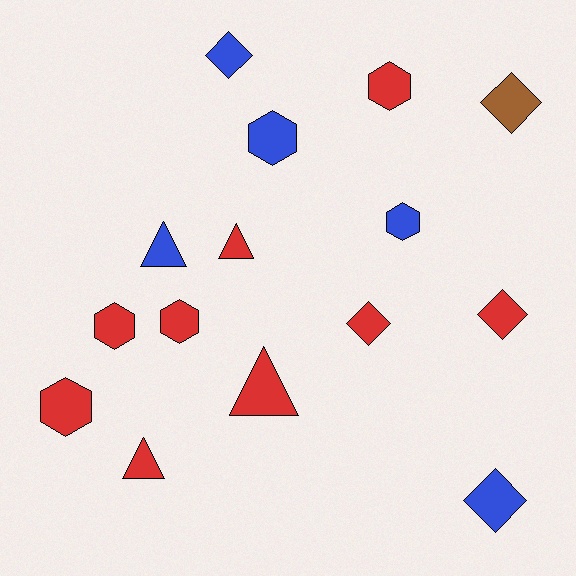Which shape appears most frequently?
Hexagon, with 6 objects.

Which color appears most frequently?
Red, with 9 objects.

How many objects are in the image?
There are 15 objects.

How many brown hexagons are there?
There are no brown hexagons.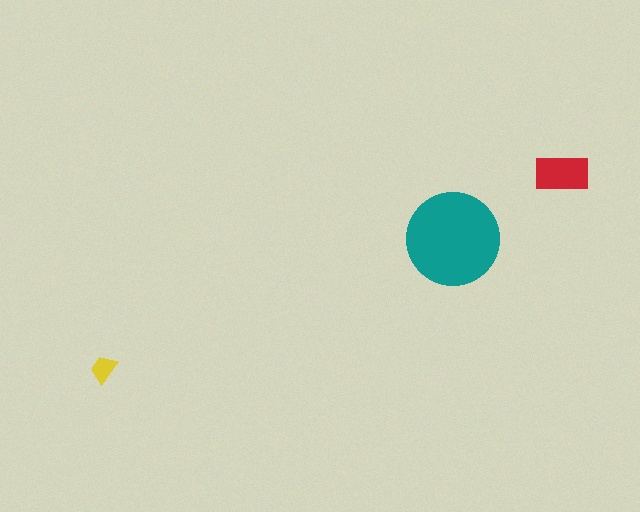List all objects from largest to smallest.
The teal circle, the red rectangle, the yellow trapezoid.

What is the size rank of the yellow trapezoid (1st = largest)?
3rd.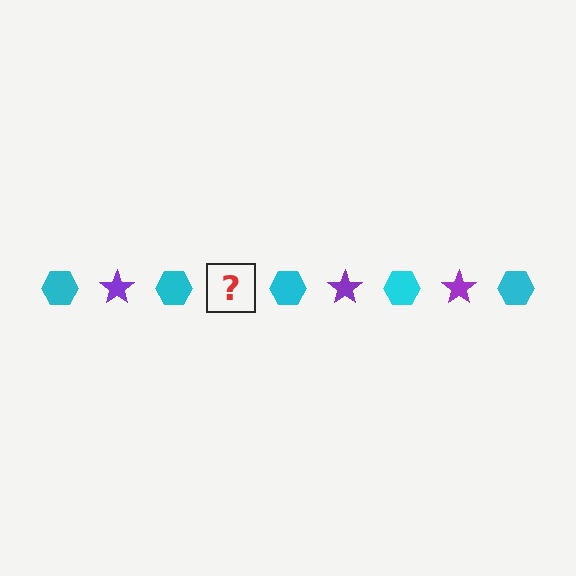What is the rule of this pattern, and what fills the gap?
The rule is that the pattern alternates between cyan hexagon and purple star. The gap should be filled with a purple star.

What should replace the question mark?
The question mark should be replaced with a purple star.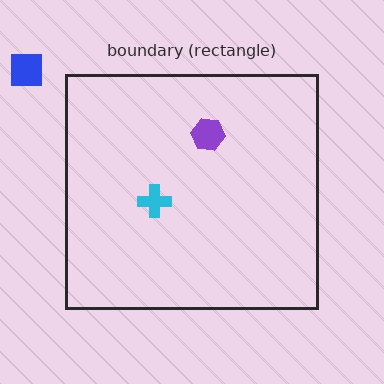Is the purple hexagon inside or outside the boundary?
Inside.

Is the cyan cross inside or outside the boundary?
Inside.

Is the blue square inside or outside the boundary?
Outside.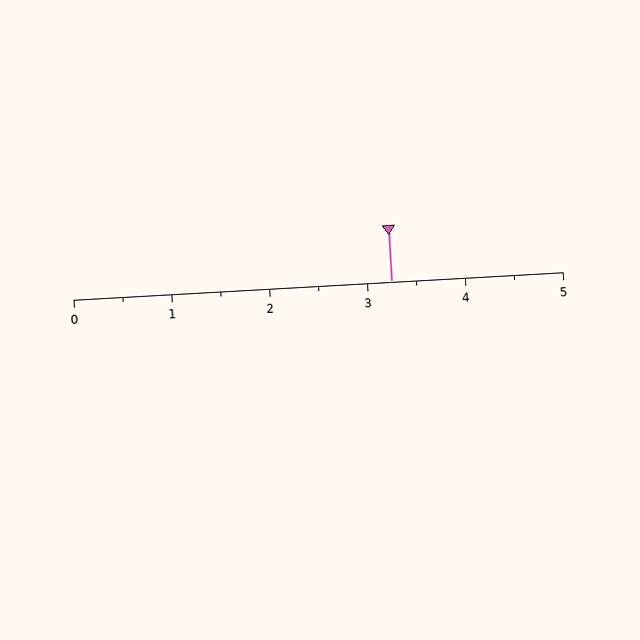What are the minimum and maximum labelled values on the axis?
The axis runs from 0 to 5.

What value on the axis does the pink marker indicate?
The marker indicates approximately 3.2.